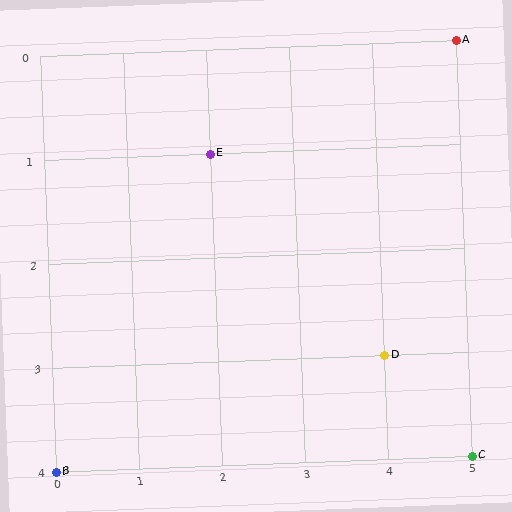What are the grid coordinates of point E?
Point E is at grid coordinates (2, 1).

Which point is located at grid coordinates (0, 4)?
Point B is at (0, 4).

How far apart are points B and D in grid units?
Points B and D are 4 columns and 1 row apart (about 4.1 grid units diagonally).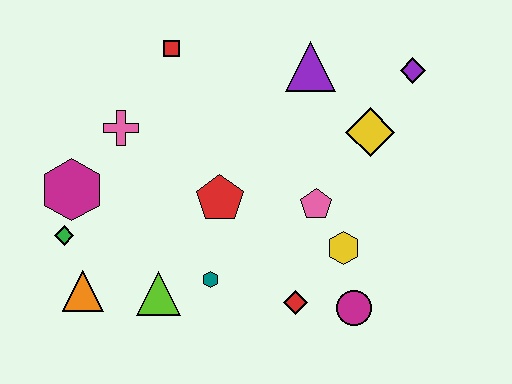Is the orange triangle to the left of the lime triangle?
Yes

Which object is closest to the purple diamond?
The yellow diamond is closest to the purple diamond.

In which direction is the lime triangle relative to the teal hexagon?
The lime triangle is to the left of the teal hexagon.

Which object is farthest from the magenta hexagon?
The purple diamond is farthest from the magenta hexagon.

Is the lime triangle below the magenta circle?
No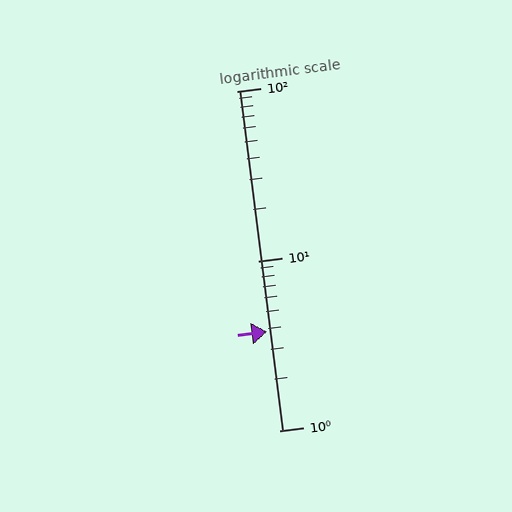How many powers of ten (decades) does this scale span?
The scale spans 2 decades, from 1 to 100.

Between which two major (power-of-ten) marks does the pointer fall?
The pointer is between 1 and 10.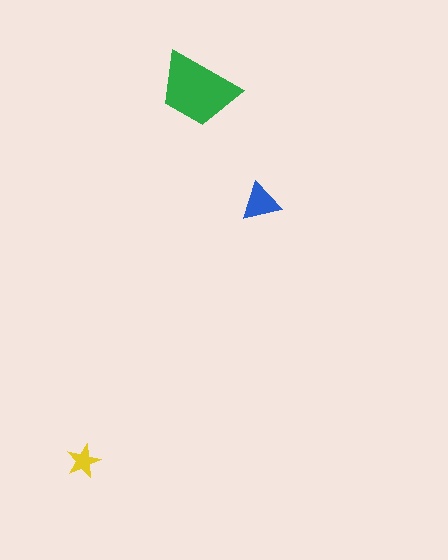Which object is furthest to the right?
The blue triangle is rightmost.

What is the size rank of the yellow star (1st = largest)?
3rd.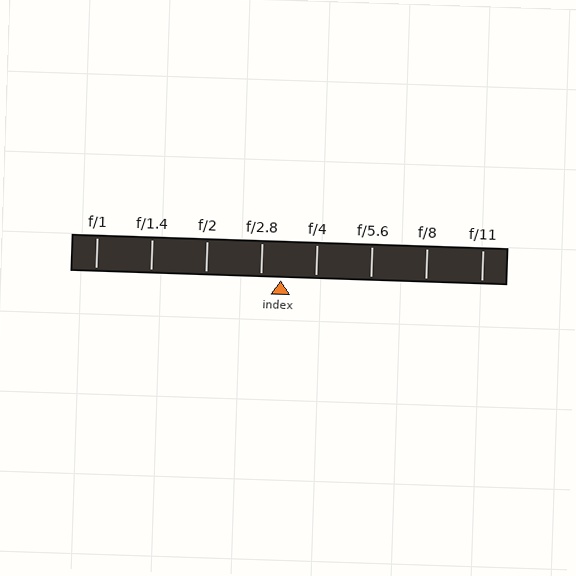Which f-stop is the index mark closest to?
The index mark is closest to f/2.8.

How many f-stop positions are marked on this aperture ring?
There are 8 f-stop positions marked.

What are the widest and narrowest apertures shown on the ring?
The widest aperture shown is f/1 and the narrowest is f/11.